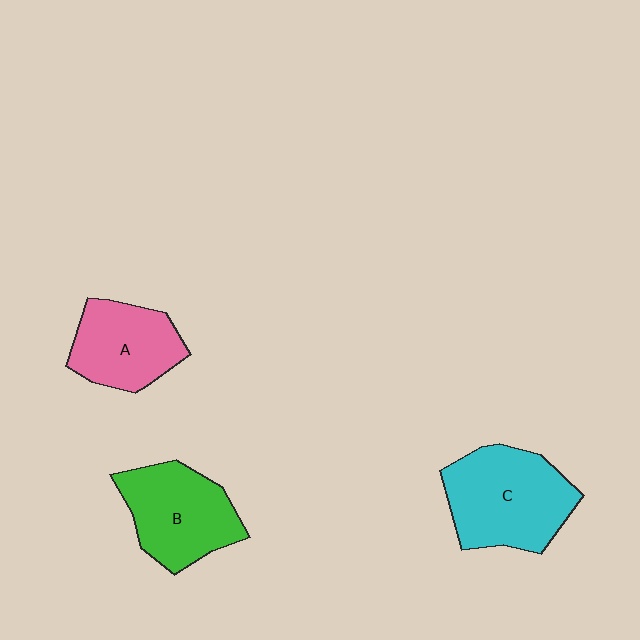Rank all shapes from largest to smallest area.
From largest to smallest: C (cyan), B (green), A (pink).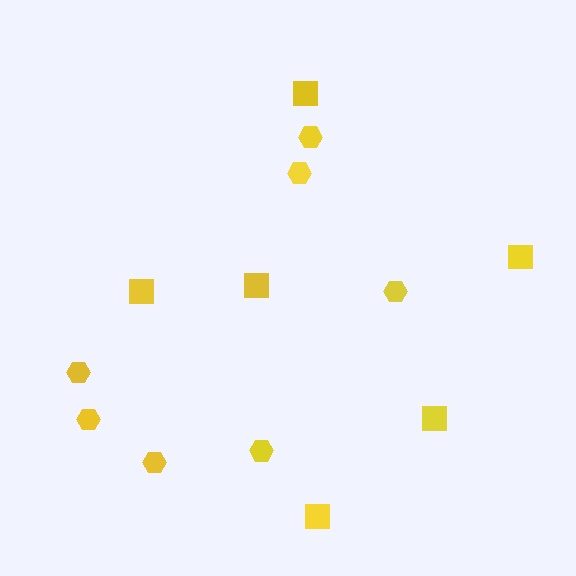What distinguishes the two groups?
There are 2 groups: one group of squares (6) and one group of hexagons (7).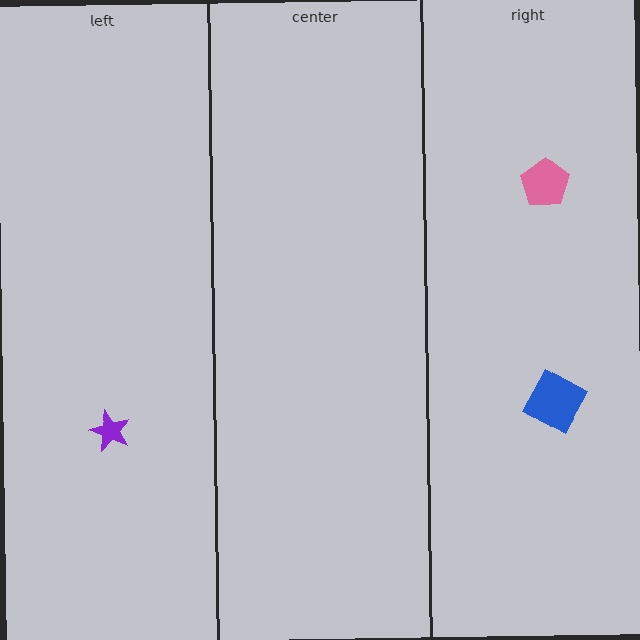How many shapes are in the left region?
1.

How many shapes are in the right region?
2.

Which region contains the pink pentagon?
The right region.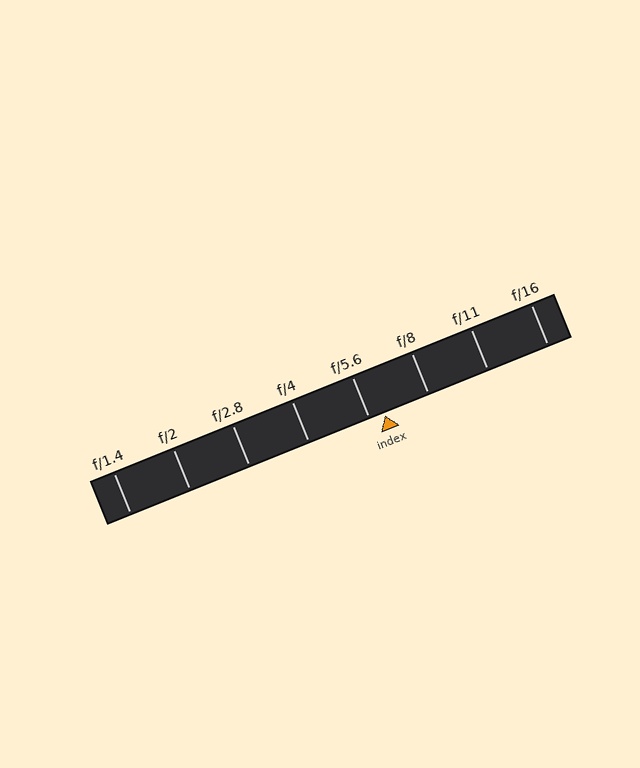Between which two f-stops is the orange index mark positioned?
The index mark is between f/5.6 and f/8.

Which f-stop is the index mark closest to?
The index mark is closest to f/5.6.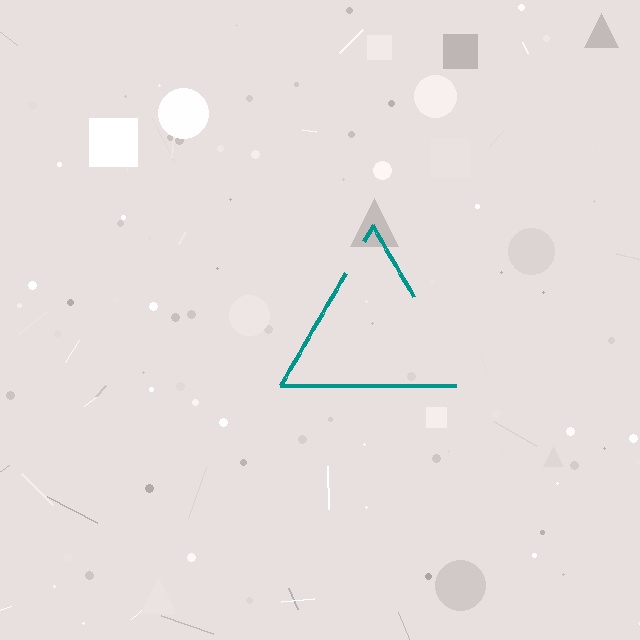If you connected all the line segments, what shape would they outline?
They would outline a triangle.